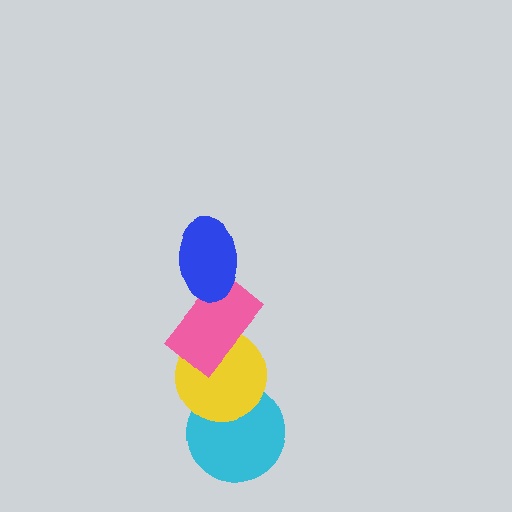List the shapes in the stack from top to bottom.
From top to bottom: the blue ellipse, the pink rectangle, the yellow circle, the cyan circle.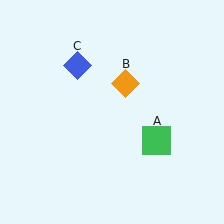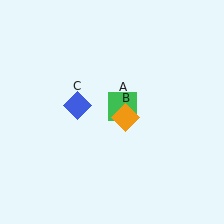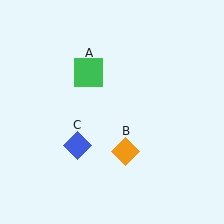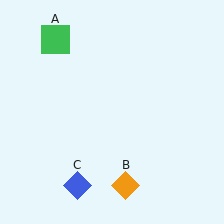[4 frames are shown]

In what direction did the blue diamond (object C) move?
The blue diamond (object C) moved down.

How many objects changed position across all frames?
3 objects changed position: green square (object A), orange diamond (object B), blue diamond (object C).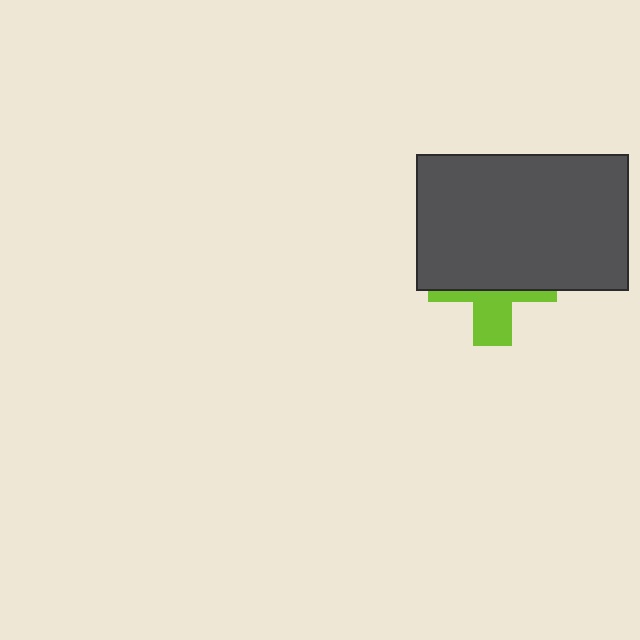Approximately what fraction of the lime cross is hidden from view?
Roughly 65% of the lime cross is hidden behind the dark gray rectangle.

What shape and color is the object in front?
The object in front is a dark gray rectangle.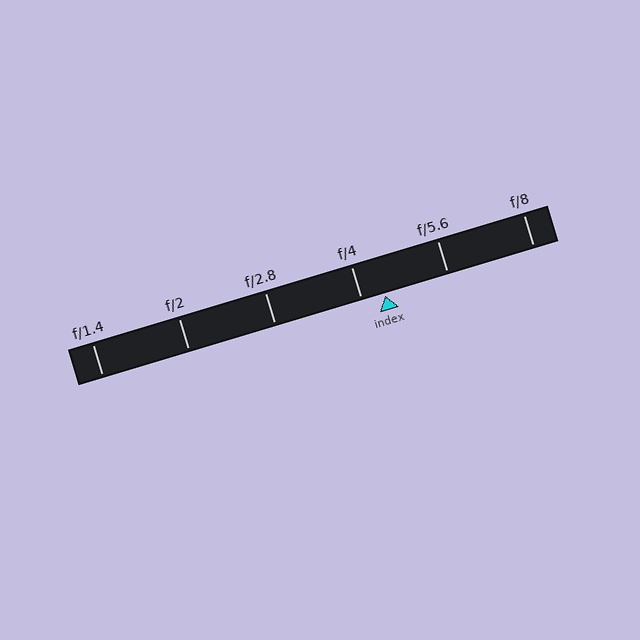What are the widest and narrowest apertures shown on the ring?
The widest aperture shown is f/1.4 and the narrowest is f/8.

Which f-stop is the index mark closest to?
The index mark is closest to f/4.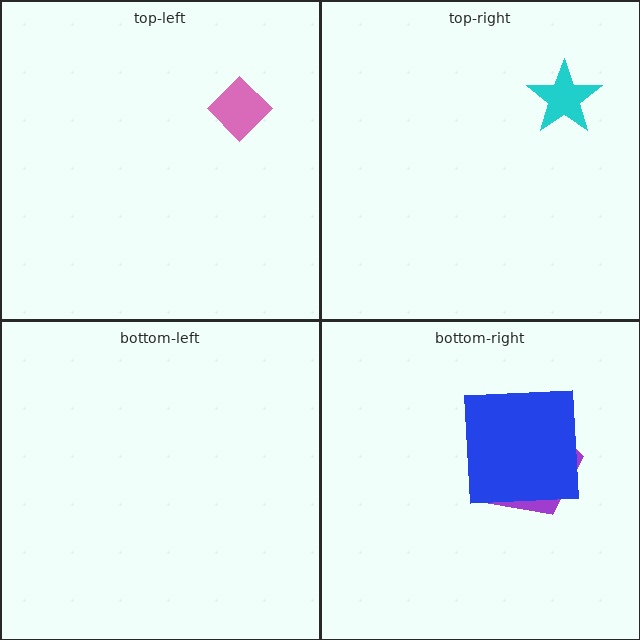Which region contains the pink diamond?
The top-left region.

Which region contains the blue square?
The bottom-right region.